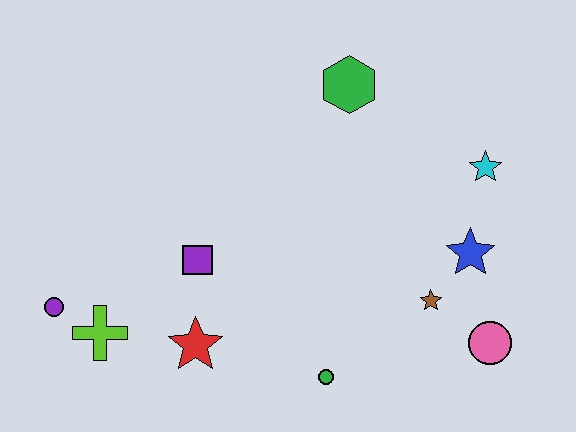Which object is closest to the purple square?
The red star is closest to the purple square.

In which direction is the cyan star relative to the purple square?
The cyan star is to the right of the purple square.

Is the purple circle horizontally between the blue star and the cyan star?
No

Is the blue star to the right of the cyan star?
No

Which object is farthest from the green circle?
The green hexagon is farthest from the green circle.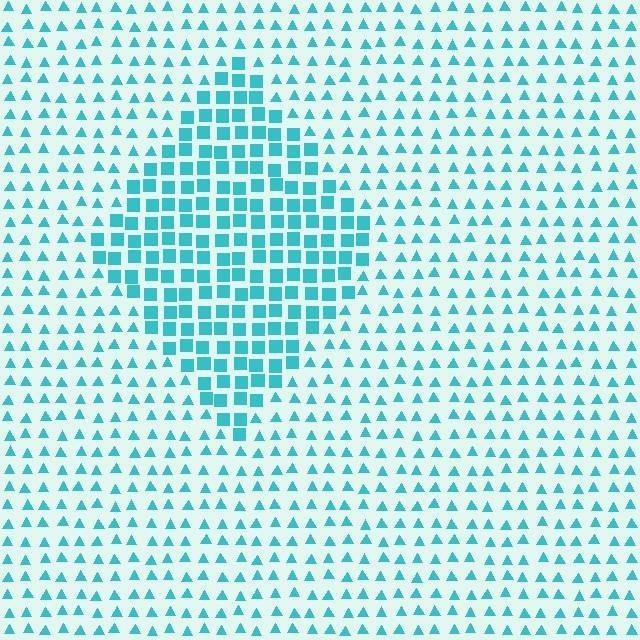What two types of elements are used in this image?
The image uses squares inside the diamond region and triangles outside it.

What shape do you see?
I see a diamond.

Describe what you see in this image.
The image is filled with small cyan elements arranged in a uniform grid. A diamond-shaped region contains squares, while the surrounding area contains triangles. The boundary is defined purely by the change in element shape.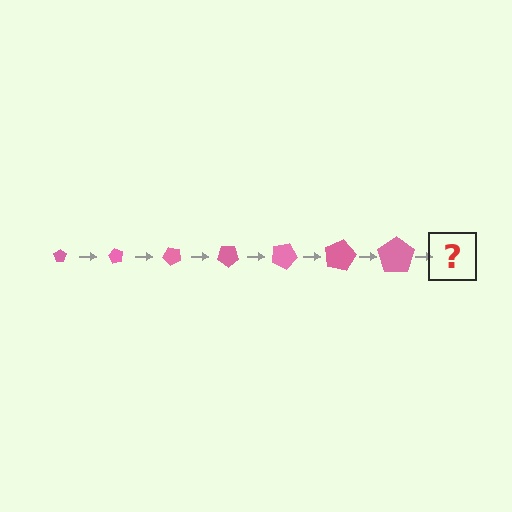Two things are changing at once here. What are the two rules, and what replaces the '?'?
The two rules are that the pentagon grows larger each step and it rotates 60 degrees each step. The '?' should be a pentagon, larger than the previous one and rotated 420 degrees from the start.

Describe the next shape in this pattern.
It should be a pentagon, larger than the previous one and rotated 420 degrees from the start.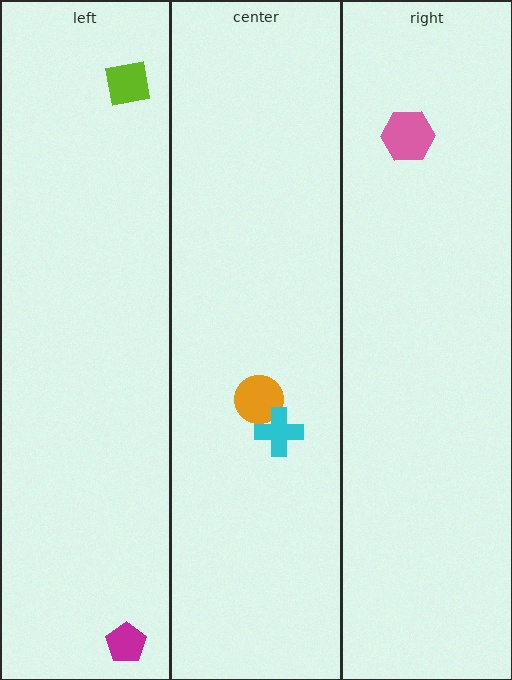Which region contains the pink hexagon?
The right region.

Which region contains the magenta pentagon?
The left region.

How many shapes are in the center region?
2.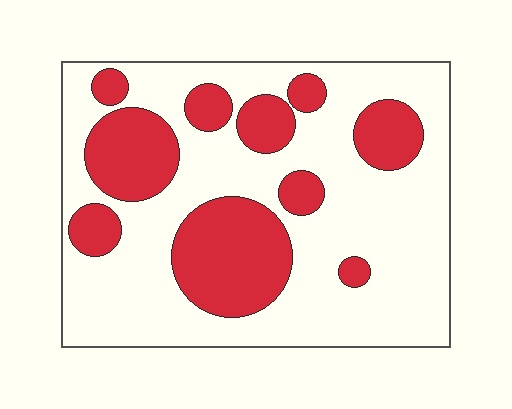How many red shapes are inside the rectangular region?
10.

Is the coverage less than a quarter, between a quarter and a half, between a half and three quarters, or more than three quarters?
Between a quarter and a half.